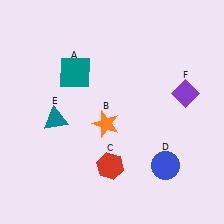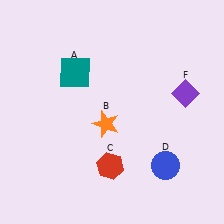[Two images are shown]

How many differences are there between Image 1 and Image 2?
There is 1 difference between the two images.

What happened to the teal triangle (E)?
The teal triangle (E) was removed in Image 2. It was in the bottom-left area of Image 1.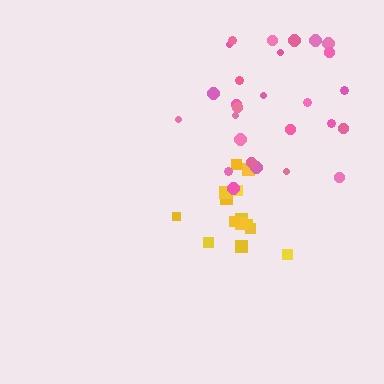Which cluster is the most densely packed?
Yellow.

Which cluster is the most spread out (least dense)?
Pink.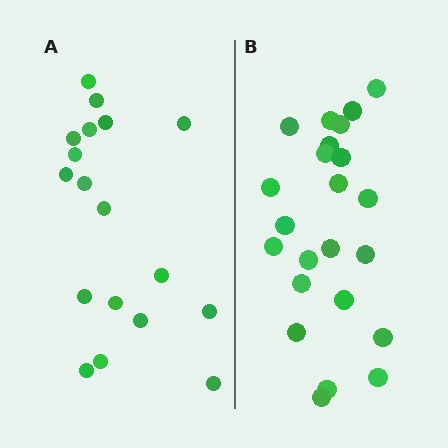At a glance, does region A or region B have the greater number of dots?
Region B (the right region) has more dots.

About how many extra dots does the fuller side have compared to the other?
Region B has about 5 more dots than region A.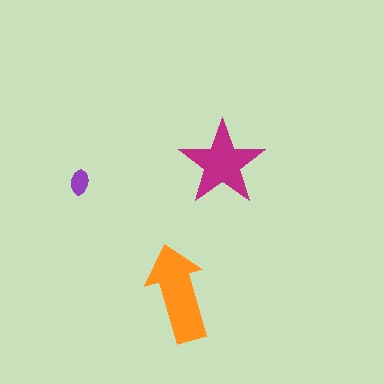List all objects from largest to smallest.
The orange arrow, the magenta star, the purple ellipse.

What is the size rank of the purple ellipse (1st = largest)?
3rd.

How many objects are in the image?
There are 3 objects in the image.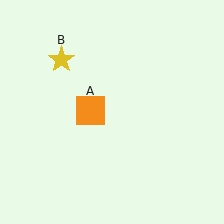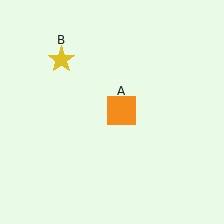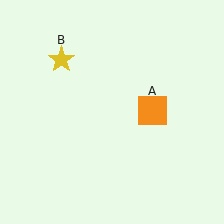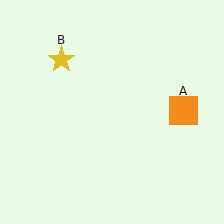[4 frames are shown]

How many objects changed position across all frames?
1 object changed position: orange square (object A).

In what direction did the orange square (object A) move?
The orange square (object A) moved right.